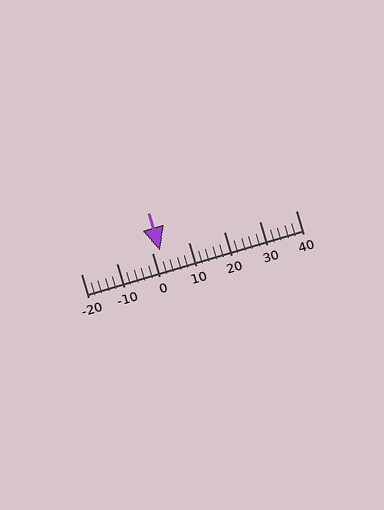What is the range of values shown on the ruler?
The ruler shows values from -20 to 40.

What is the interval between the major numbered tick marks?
The major tick marks are spaced 10 units apart.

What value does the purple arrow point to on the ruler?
The purple arrow points to approximately 2.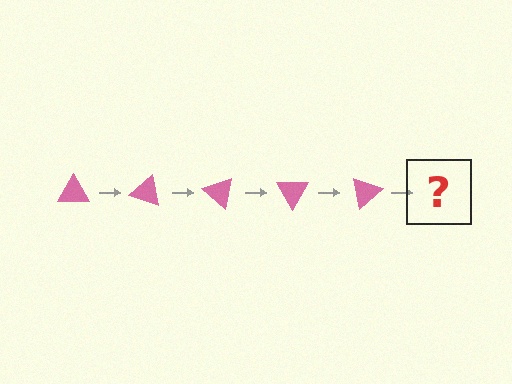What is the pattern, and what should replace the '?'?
The pattern is that the triangle rotates 20 degrees each step. The '?' should be a pink triangle rotated 100 degrees.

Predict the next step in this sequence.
The next step is a pink triangle rotated 100 degrees.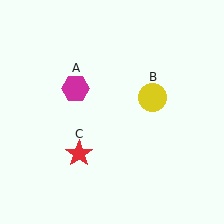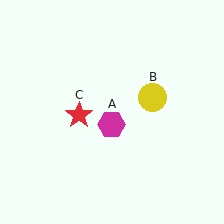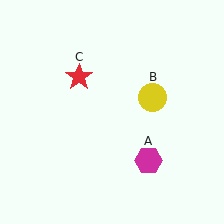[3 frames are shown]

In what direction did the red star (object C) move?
The red star (object C) moved up.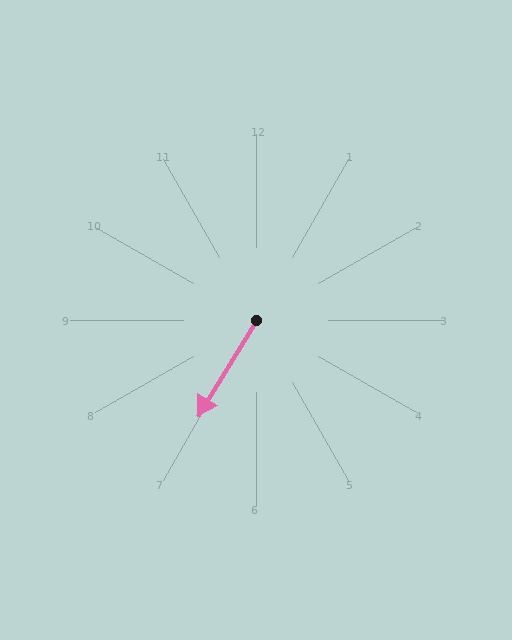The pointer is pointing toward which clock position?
Roughly 7 o'clock.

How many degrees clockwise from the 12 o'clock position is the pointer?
Approximately 211 degrees.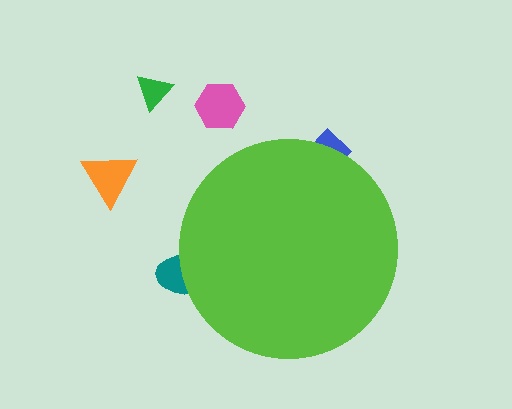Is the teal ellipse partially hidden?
Yes, the teal ellipse is partially hidden behind the lime circle.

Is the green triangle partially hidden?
No, the green triangle is fully visible.